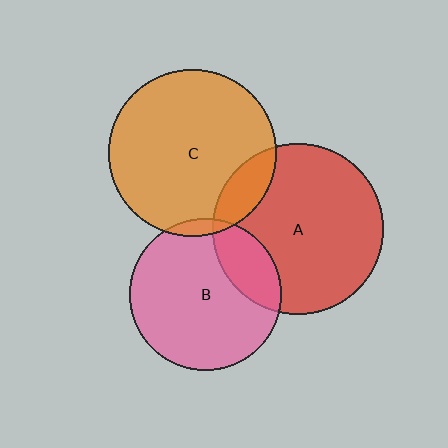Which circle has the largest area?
Circle A (red).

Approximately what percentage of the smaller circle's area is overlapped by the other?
Approximately 20%.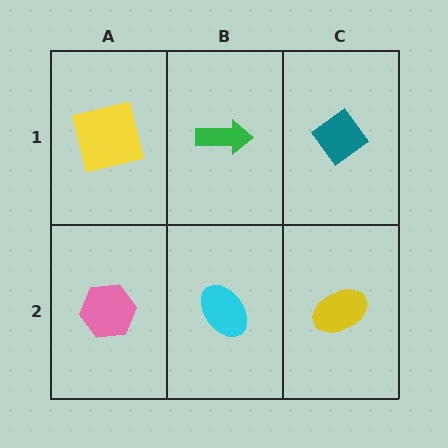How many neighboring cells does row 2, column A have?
2.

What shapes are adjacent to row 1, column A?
A pink hexagon (row 2, column A), a green arrow (row 1, column B).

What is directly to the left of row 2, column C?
A cyan ellipse.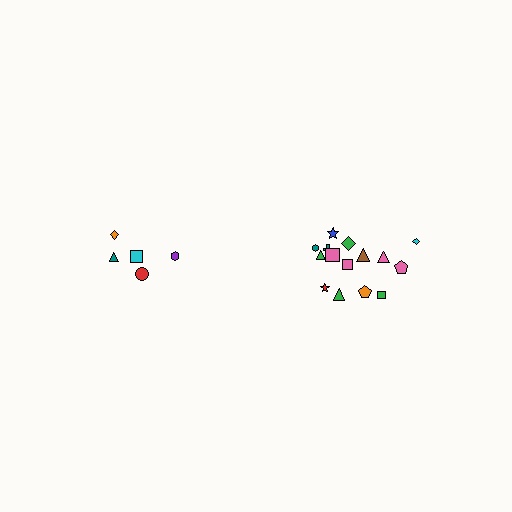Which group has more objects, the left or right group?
The right group.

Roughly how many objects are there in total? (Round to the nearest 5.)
Roughly 20 objects in total.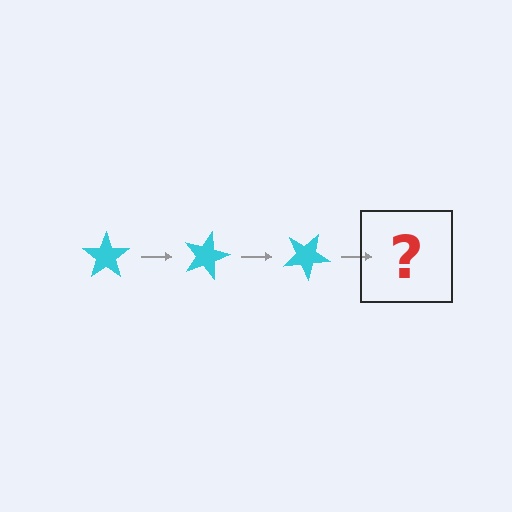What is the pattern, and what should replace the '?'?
The pattern is that the star rotates 15 degrees each step. The '?' should be a cyan star rotated 45 degrees.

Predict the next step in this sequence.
The next step is a cyan star rotated 45 degrees.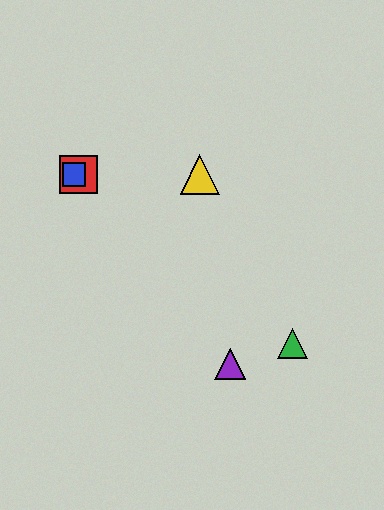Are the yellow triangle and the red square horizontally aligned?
Yes, both are at y≈174.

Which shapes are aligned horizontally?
The red square, the blue square, the yellow triangle are aligned horizontally.